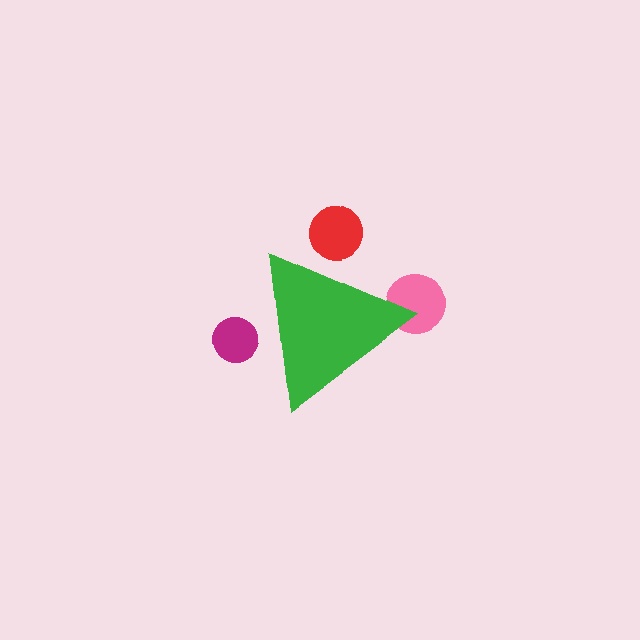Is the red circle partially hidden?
Yes, the red circle is partially hidden behind the green triangle.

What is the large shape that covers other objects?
A green triangle.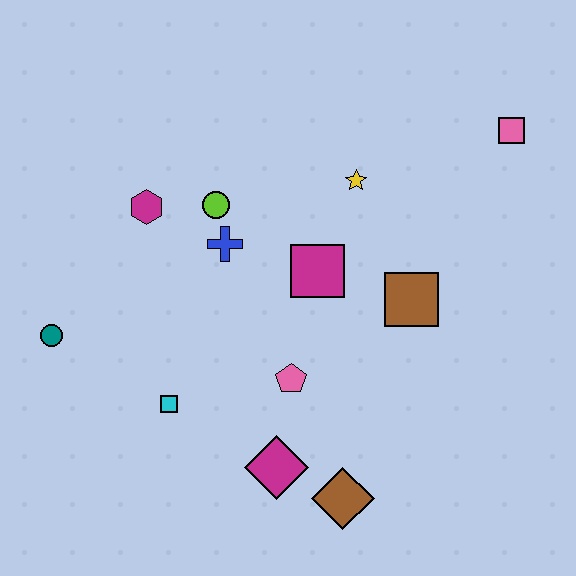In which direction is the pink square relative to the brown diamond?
The pink square is above the brown diamond.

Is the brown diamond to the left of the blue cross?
No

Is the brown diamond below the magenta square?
Yes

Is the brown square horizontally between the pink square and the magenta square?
Yes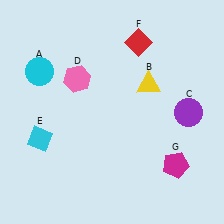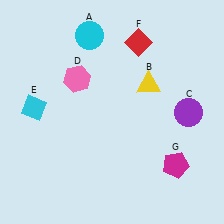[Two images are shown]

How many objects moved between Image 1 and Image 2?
2 objects moved between the two images.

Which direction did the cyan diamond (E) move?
The cyan diamond (E) moved up.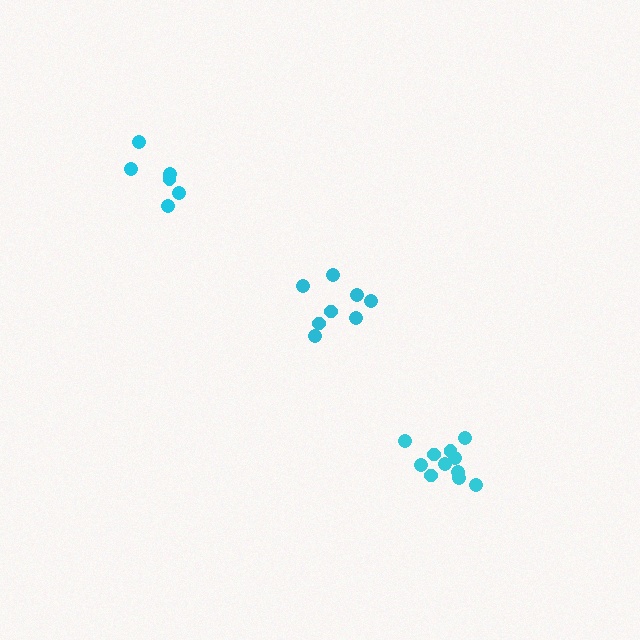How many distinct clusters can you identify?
There are 3 distinct clusters.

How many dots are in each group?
Group 1: 11 dots, Group 2: 8 dots, Group 3: 6 dots (25 total).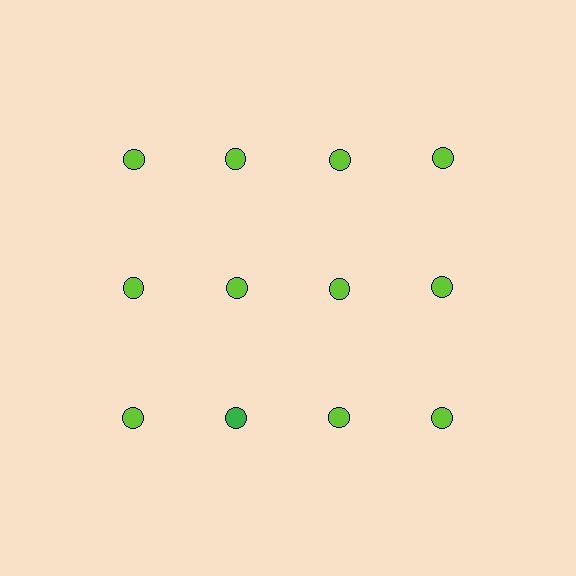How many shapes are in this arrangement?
There are 12 shapes arranged in a grid pattern.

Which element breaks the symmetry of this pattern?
The green circle in the third row, second from left column breaks the symmetry. All other shapes are lime circles.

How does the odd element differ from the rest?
It has a different color: green instead of lime.